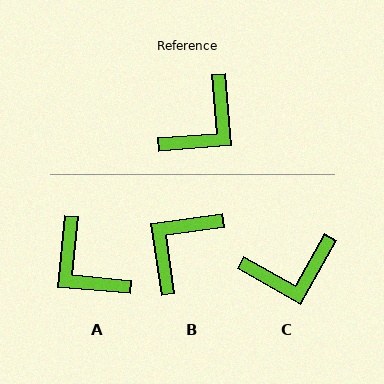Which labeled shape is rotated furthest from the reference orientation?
B, about 176 degrees away.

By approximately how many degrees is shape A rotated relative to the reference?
Approximately 100 degrees clockwise.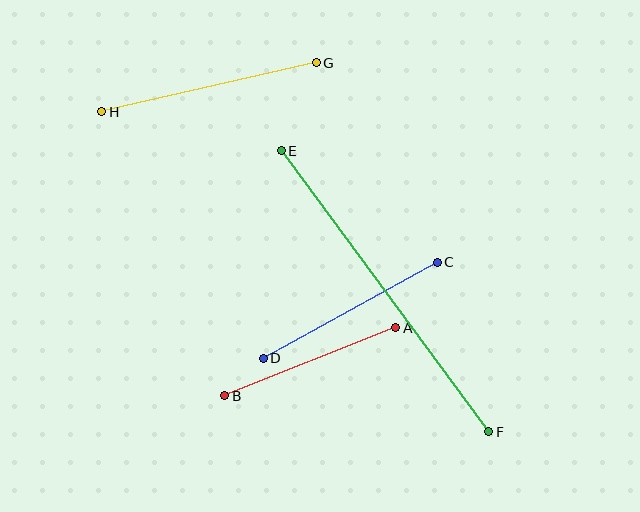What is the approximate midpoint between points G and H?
The midpoint is at approximately (209, 87) pixels.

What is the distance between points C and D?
The distance is approximately 198 pixels.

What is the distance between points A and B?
The distance is approximately 184 pixels.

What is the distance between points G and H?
The distance is approximately 220 pixels.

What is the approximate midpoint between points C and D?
The midpoint is at approximately (350, 310) pixels.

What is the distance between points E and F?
The distance is approximately 349 pixels.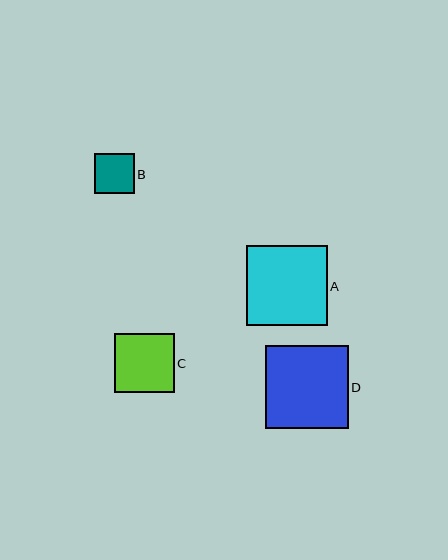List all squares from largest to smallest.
From largest to smallest: D, A, C, B.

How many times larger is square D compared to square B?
Square D is approximately 2.1 times the size of square B.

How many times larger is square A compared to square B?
Square A is approximately 2.0 times the size of square B.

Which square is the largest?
Square D is the largest with a size of approximately 82 pixels.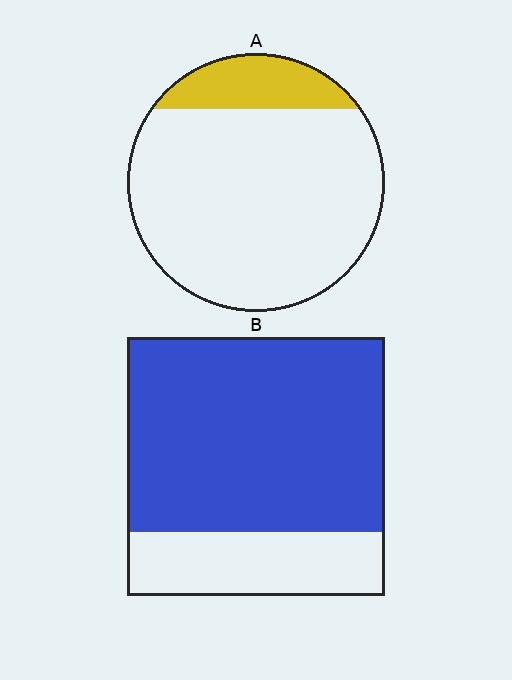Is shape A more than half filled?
No.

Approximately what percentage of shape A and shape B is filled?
A is approximately 15% and B is approximately 75%.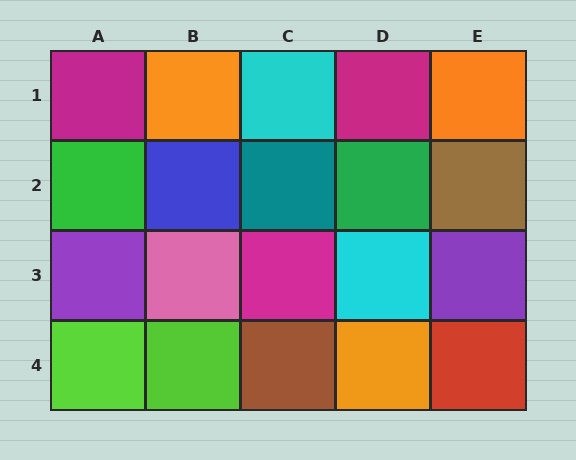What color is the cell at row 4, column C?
Brown.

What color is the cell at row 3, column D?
Cyan.